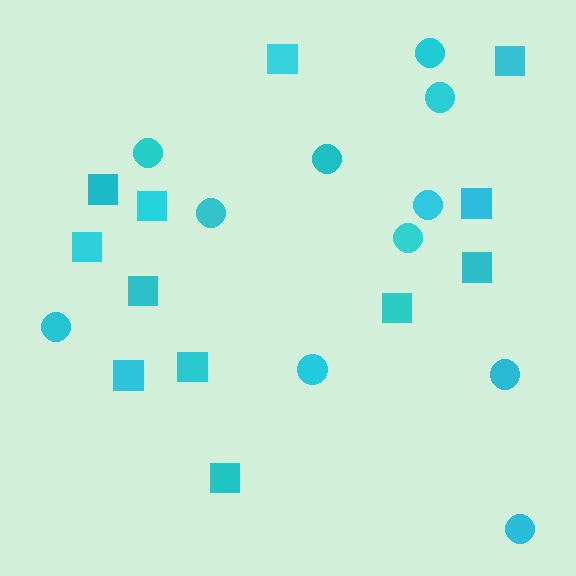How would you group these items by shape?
There are 2 groups: one group of squares (12) and one group of circles (11).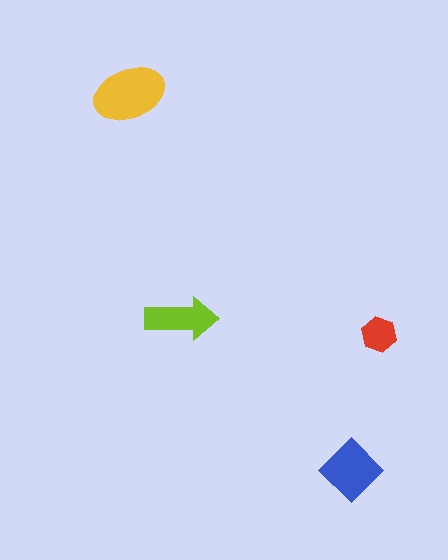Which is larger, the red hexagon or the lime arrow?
The lime arrow.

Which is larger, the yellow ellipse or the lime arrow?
The yellow ellipse.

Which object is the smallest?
The red hexagon.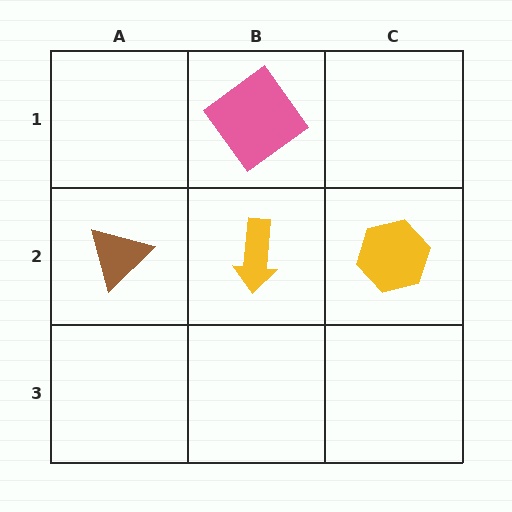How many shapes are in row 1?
1 shape.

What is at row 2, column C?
A yellow hexagon.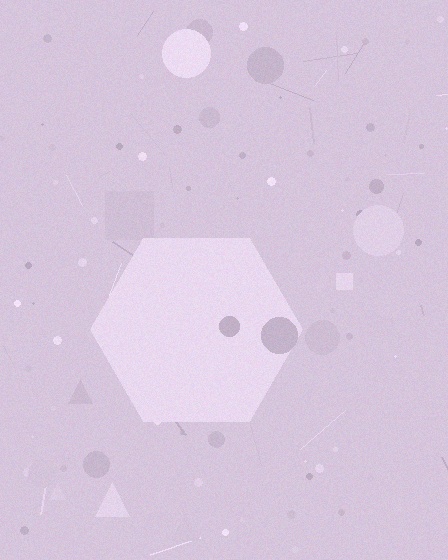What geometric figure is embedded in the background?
A hexagon is embedded in the background.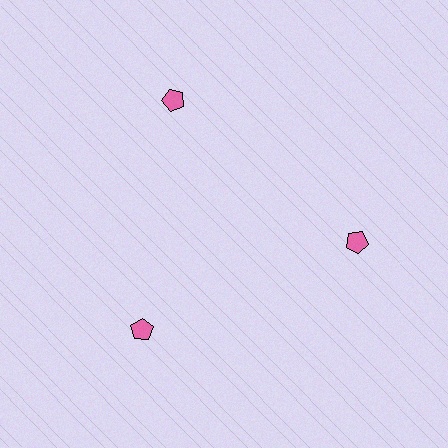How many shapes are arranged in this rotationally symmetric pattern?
There are 3 shapes, arranged in 3 groups of 1.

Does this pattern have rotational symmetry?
Yes, this pattern has 3-fold rotational symmetry. It looks the same after rotating 120 degrees around the center.